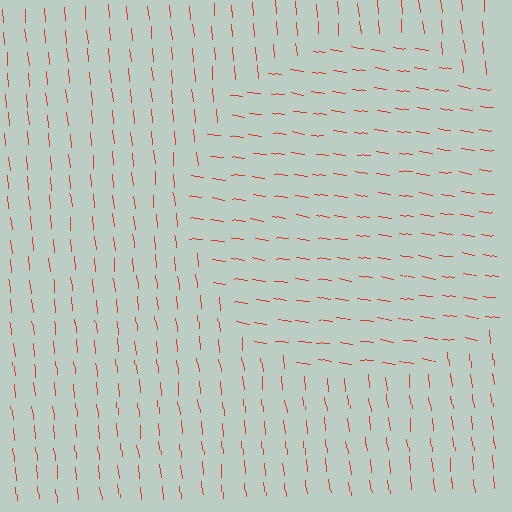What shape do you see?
I see a circle.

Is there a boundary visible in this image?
Yes, there is a texture boundary formed by a change in line orientation.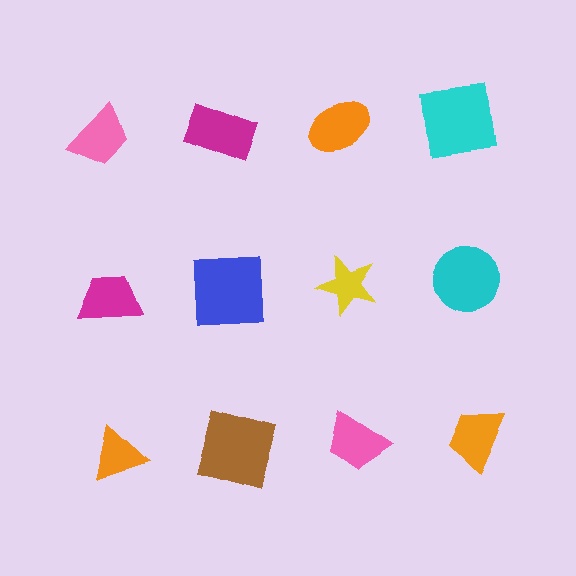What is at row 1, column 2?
A magenta rectangle.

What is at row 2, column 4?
A cyan circle.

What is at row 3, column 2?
A brown square.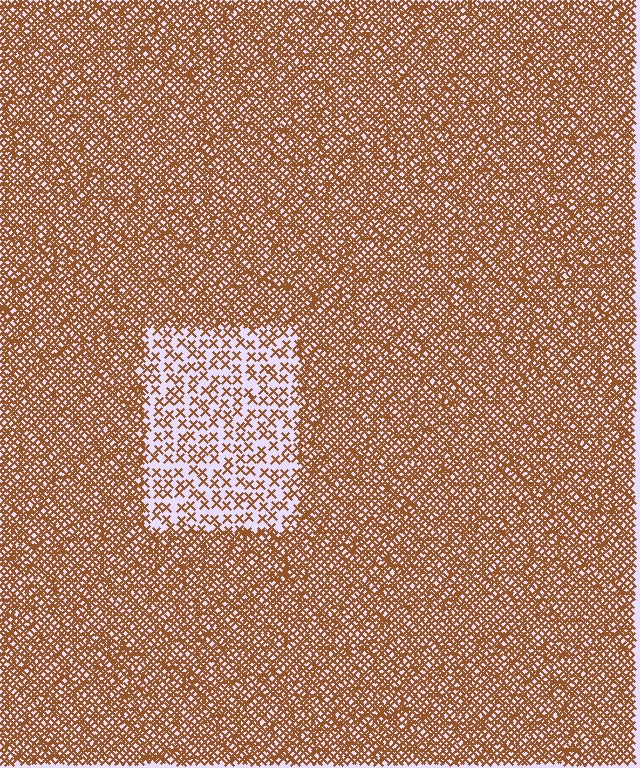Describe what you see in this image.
The image contains small brown elements arranged at two different densities. A rectangle-shaped region is visible where the elements are less densely packed than the surrounding area.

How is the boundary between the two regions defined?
The boundary is defined by a change in element density (approximately 2.9x ratio). All elements are the same color, size, and shape.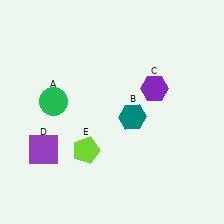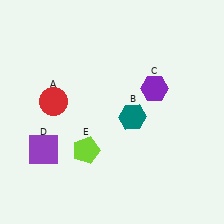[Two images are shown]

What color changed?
The circle (A) changed from green in Image 1 to red in Image 2.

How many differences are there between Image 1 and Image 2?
There is 1 difference between the two images.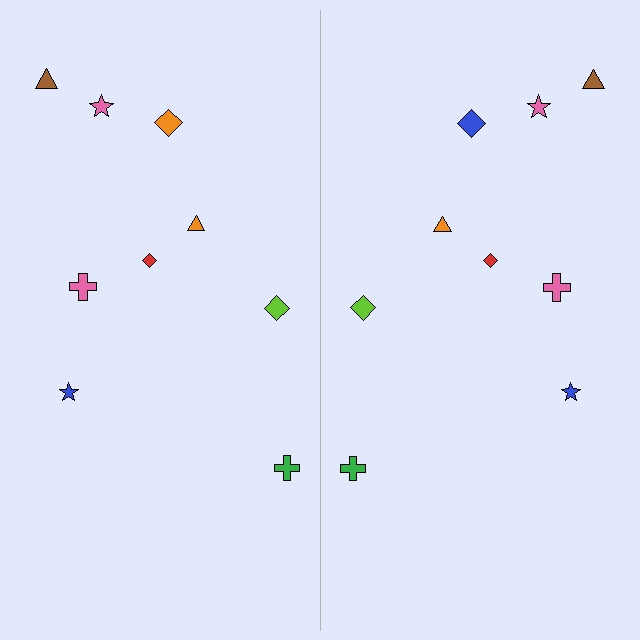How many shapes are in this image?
There are 18 shapes in this image.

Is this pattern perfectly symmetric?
No, the pattern is not perfectly symmetric. The blue diamond on the right side breaks the symmetry — its mirror counterpart is orange.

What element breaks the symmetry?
The blue diamond on the right side breaks the symmetry — its mirror counterpart is orange.